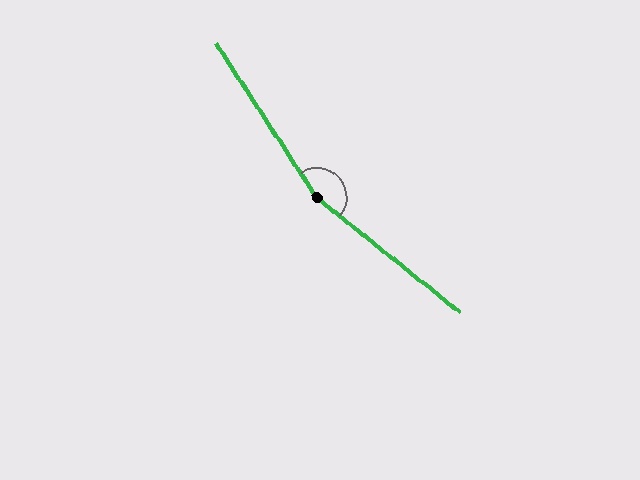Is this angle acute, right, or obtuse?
It is obtuse.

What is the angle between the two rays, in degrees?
Approximately 162 degrees.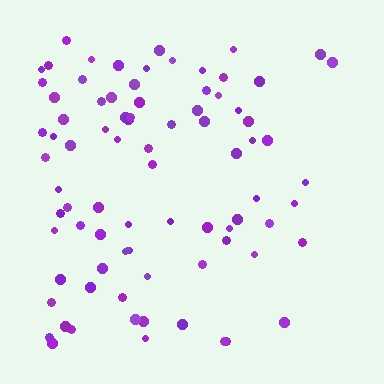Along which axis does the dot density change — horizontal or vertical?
Horizontal.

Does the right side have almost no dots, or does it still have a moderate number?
Still a moderate number, just noticeably fewer than the left.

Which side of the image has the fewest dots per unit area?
The right.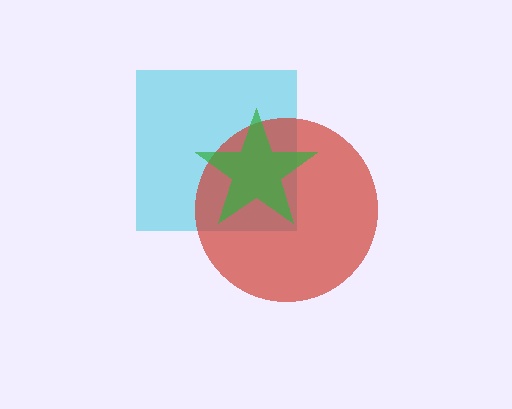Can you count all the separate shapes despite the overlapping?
Yes, there are 3 separate shapes.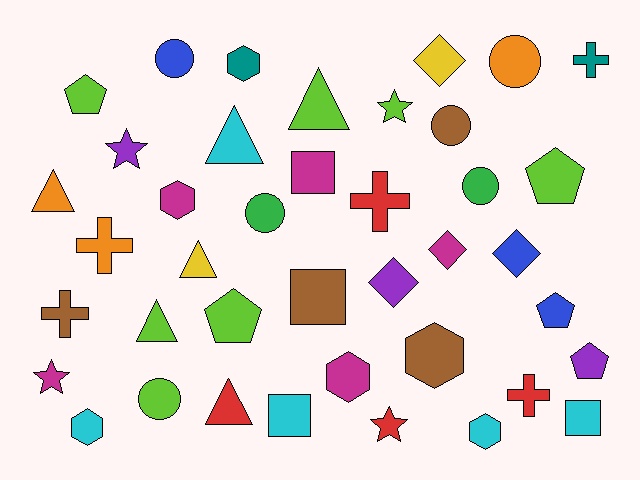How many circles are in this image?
There are 6 circles.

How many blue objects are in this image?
There are 3 blue objects.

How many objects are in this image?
There are 40 objects.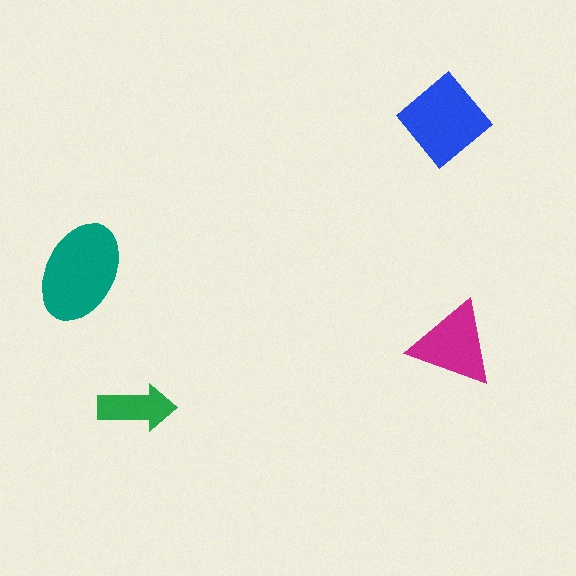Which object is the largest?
The teal ellipse.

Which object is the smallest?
The green arrow.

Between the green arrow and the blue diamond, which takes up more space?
The blue diamond.